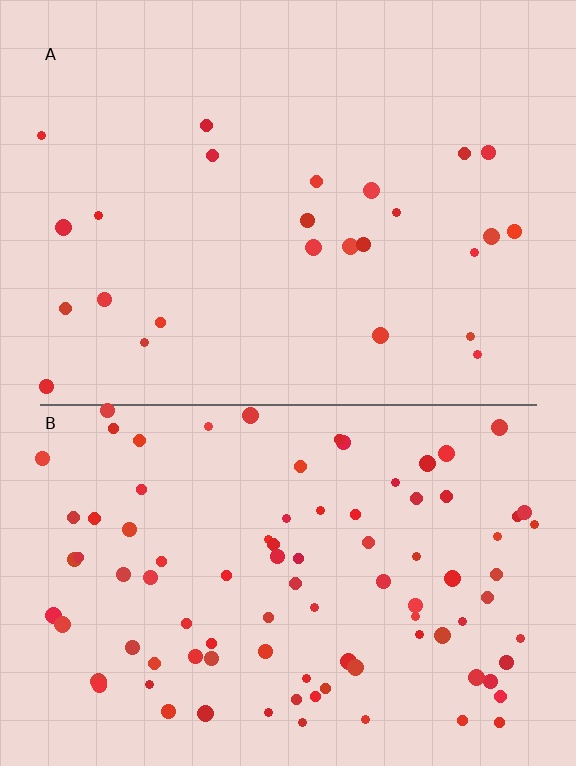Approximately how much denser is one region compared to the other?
Approximately 3.6× — region B over region A.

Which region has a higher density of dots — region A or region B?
B (the bottom).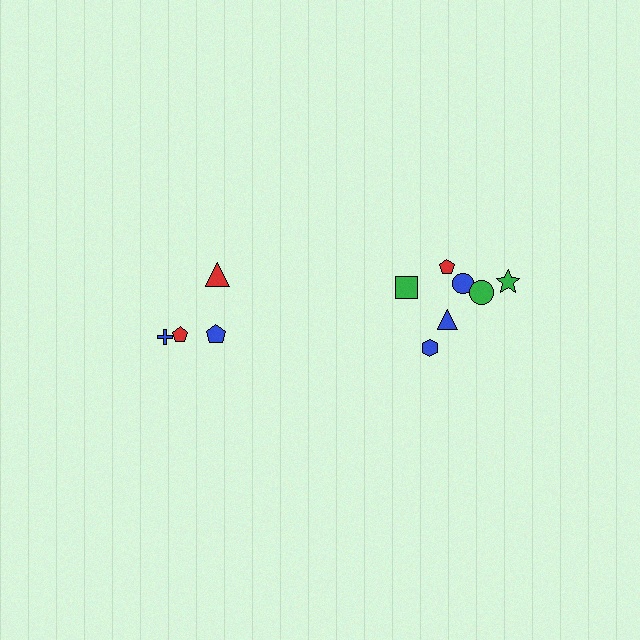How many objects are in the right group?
There are 7 objects.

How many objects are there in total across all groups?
There are 11 objects.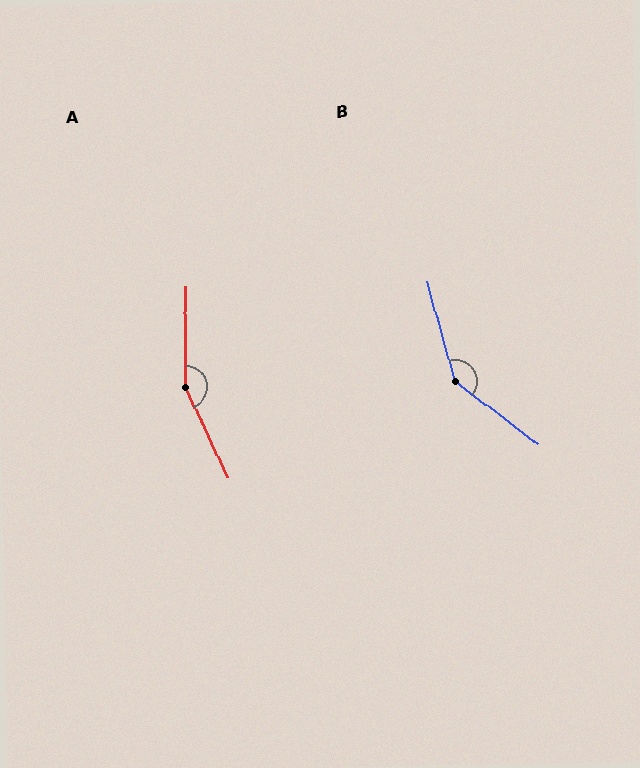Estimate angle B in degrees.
Approximately 143 degrees.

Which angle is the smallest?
B, at approximately 143 degrees.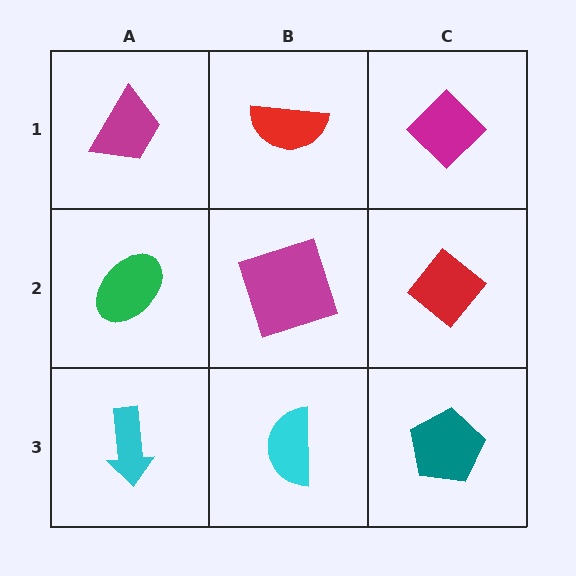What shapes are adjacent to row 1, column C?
A red diamond (row 2, column C), a red semicircle (row 1, column B).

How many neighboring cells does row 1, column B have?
3.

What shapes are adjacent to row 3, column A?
A green ellipse (row 2, column A), a cyan semicircle (row 3, column B).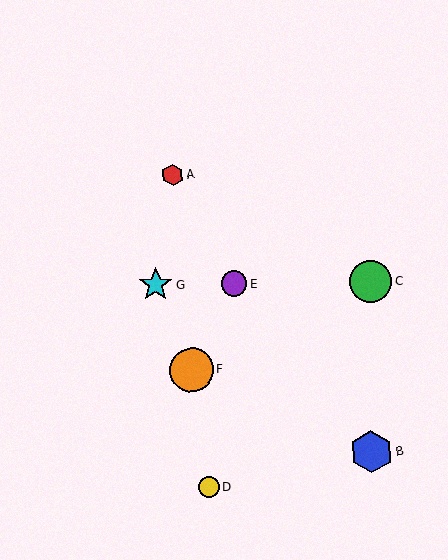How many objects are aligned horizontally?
3 objects (C, E, G) are aligned horizontally.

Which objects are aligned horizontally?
Objects C, E, G are aligned horizontally.